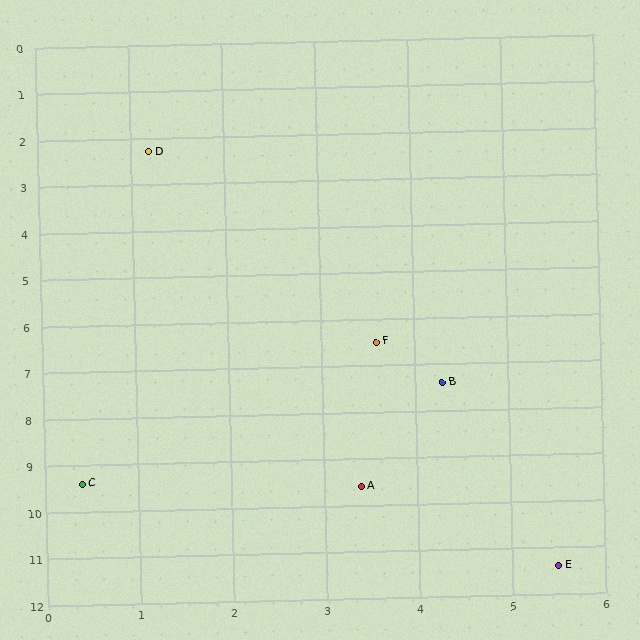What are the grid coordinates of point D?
Point D is at approximately (1.2, 2.3).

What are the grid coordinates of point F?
Point F is at approximately (3.6, 6.5).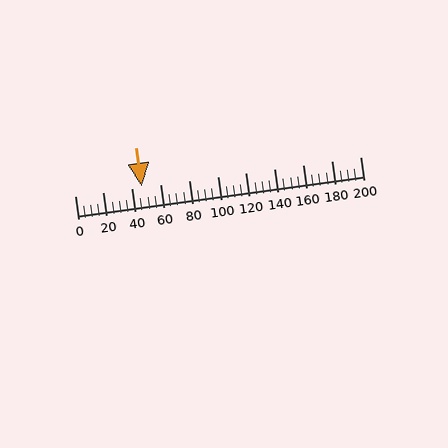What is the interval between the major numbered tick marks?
The major tick marks are spaced 20 units apart.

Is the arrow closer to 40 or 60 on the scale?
The arrow is closer to 40.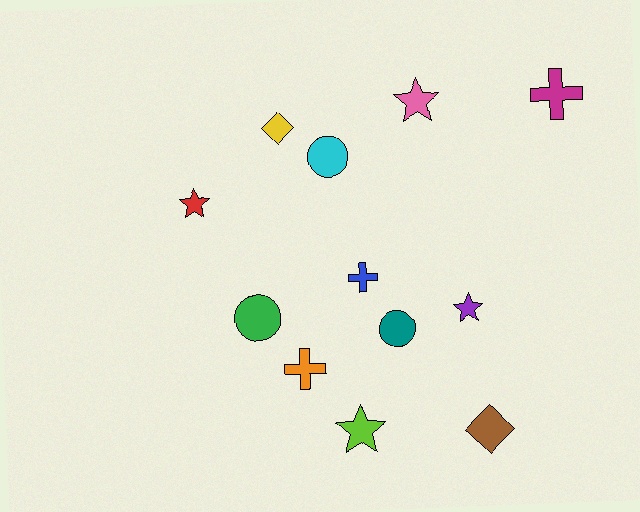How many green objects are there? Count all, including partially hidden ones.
There is 1 green object.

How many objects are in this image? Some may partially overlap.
There are 12 objects.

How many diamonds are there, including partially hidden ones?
There are 2 diamonds.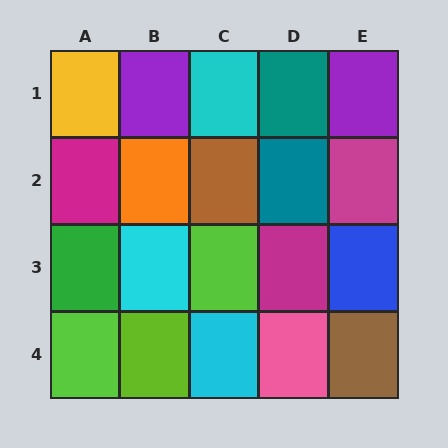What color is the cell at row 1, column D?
Teal.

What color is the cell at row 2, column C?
Brown.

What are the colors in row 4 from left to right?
Lime, lime, cyan, pink, brown.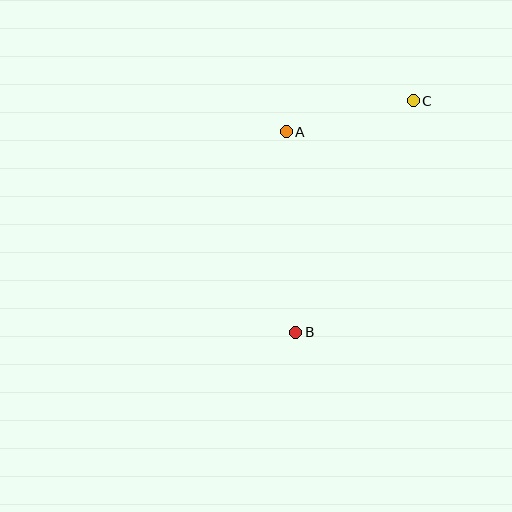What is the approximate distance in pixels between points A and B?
The distance between A and B is approximately 201 pixels.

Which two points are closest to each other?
Points A and C are closest to each other.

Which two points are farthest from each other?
Points B and C are farthest from each other.